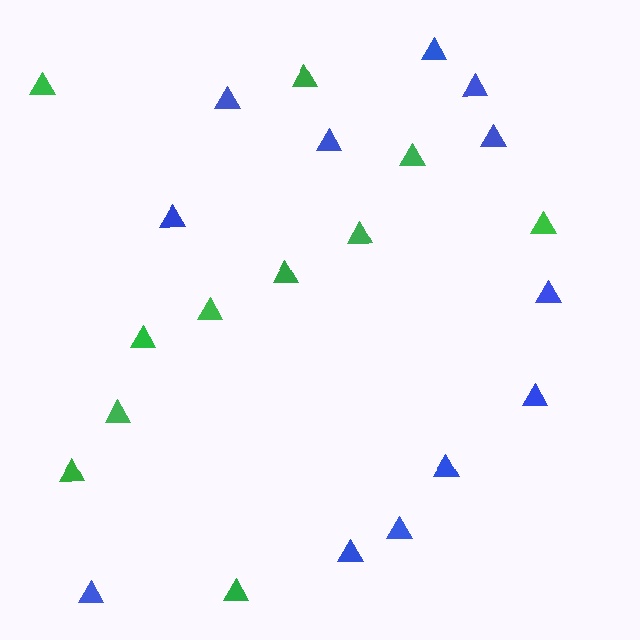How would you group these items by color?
There are 2 groups: one group of green triangles (11) and one group of blue triangles (12).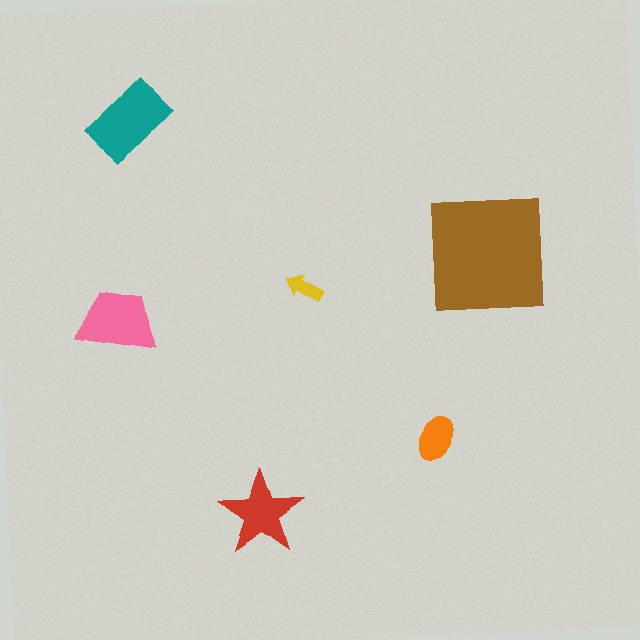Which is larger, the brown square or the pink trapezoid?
The brown square.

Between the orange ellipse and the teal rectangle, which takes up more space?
The teal rectangle.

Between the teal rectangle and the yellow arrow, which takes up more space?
The teal rectangle.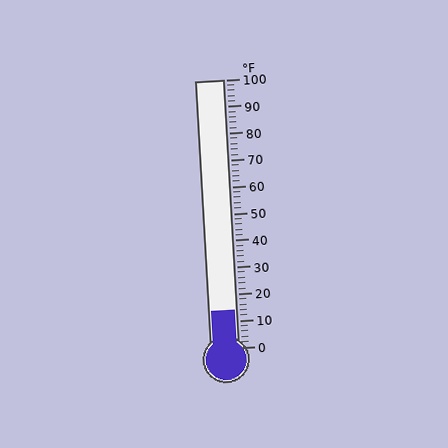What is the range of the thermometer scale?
The thermometer scale ranges from 0°F to 100°F.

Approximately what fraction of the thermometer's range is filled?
The thermometer is filled to approximately 15% of its range.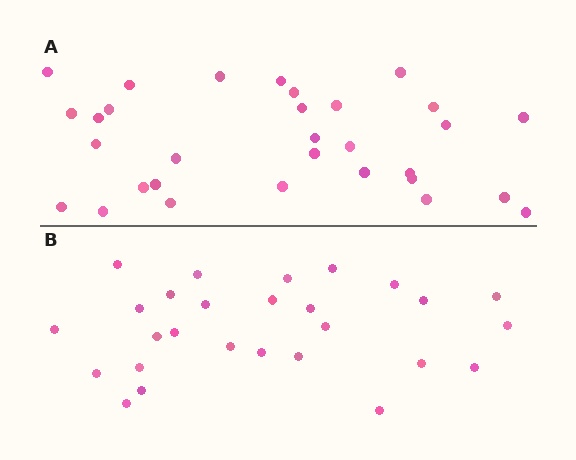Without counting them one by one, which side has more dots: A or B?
Region A (the top region) has more dots.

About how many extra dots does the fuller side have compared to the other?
Region A has about 4 more dots than region B.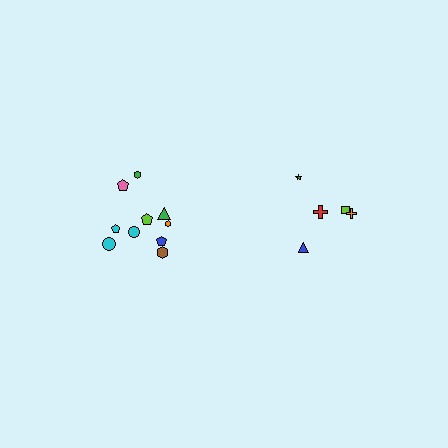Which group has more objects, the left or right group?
The left group.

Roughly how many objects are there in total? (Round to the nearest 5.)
Roughly 15 objects in total.